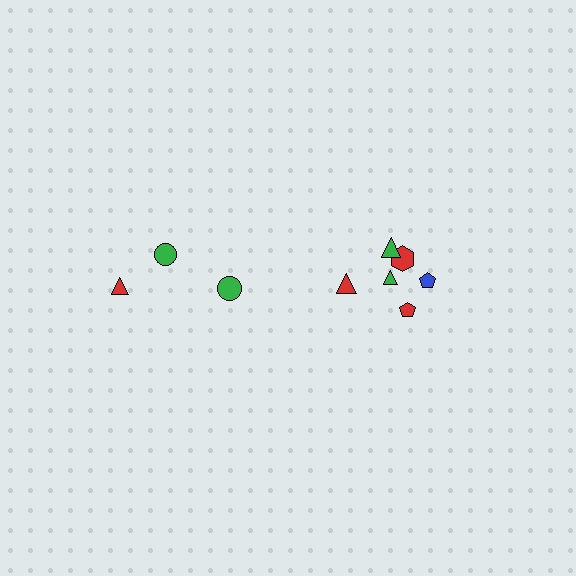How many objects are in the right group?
There are 6 objects.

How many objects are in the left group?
There are 3 objects.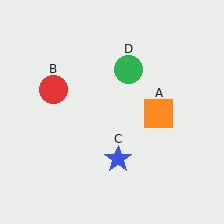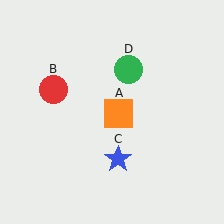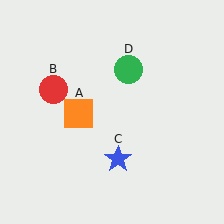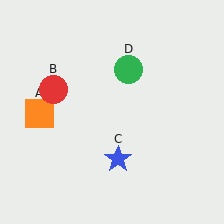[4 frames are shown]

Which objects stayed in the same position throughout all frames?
Red circle (object B) and blue star (object C) and green circle (object D) remained stationary.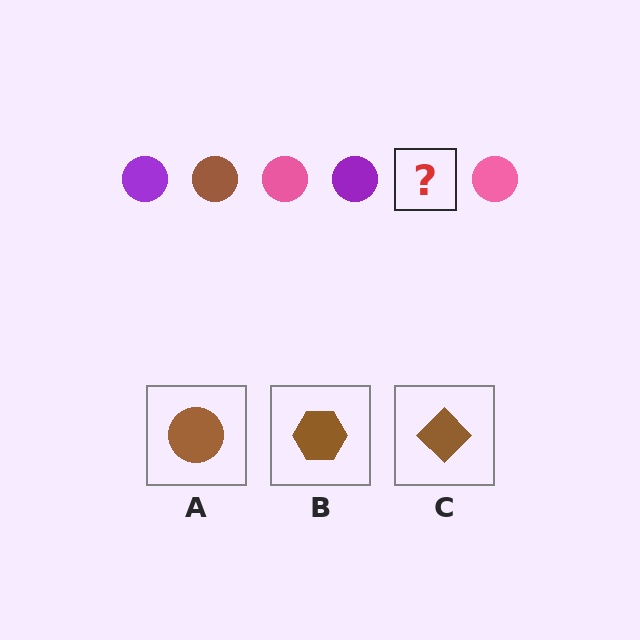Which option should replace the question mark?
Option A.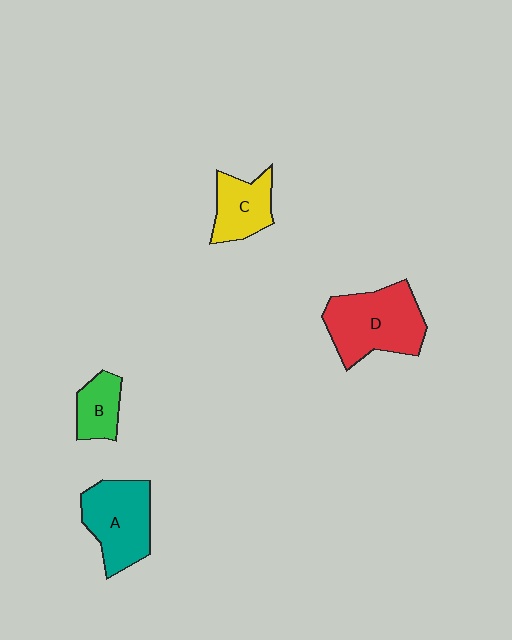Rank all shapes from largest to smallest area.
From largest to smallest: D (red), A (teal), C (yellow), B (green).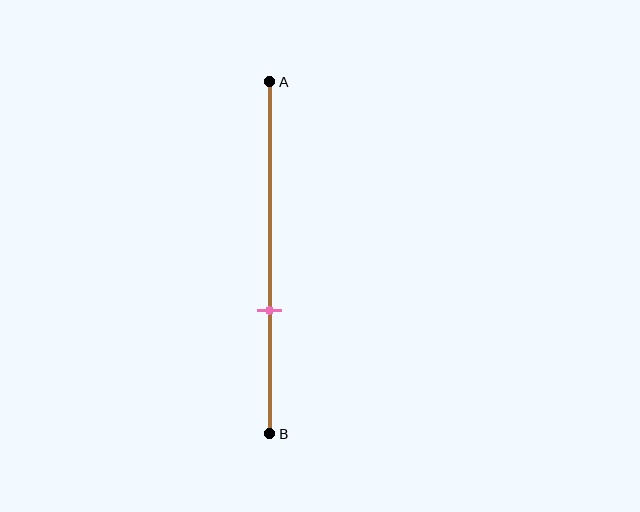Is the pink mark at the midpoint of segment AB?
No, the mark is at about 65% from A, not at the 50% midpoint.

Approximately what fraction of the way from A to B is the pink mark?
The pink mark is approximately 65% of the way from A to B.